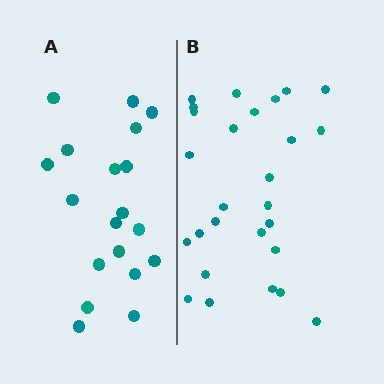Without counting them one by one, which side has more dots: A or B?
Region B (the right region) has more dots.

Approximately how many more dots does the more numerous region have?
Region B has roughly 8 or so more dots than region A.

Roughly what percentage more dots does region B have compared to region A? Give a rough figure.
About 40% more.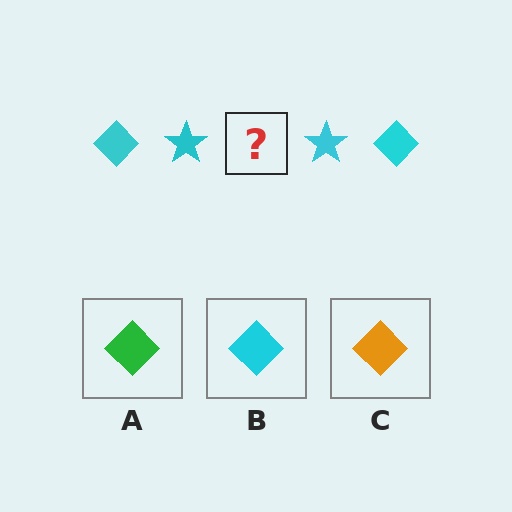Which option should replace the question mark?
Option B.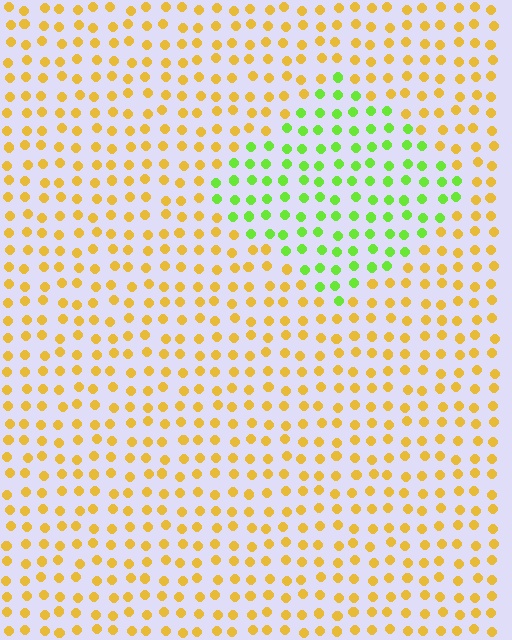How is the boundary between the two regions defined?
The boundary is defined purely by a slight shift in hue (about 58 degrees). Spacing, size, and orientation are identical on both sides.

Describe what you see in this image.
The image is filled with small yellow elements in a uniform arrangement. A diamond-shaped region is visible where the elements are tinted to a slightly different hue, forming a subtle color boundary.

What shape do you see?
I see a diamond.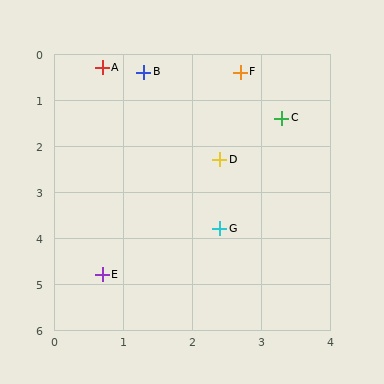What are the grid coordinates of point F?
Point F is at approximately (2.7, 0.4).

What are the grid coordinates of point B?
Point B is at approximately (1.3, 0.4).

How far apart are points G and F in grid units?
Points G and F are about 3.4 grid units apart.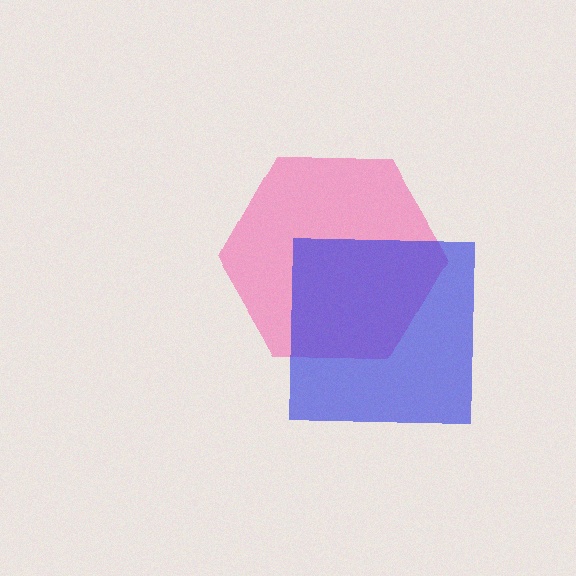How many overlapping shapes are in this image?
There are 2 overlapping shapes in the image.